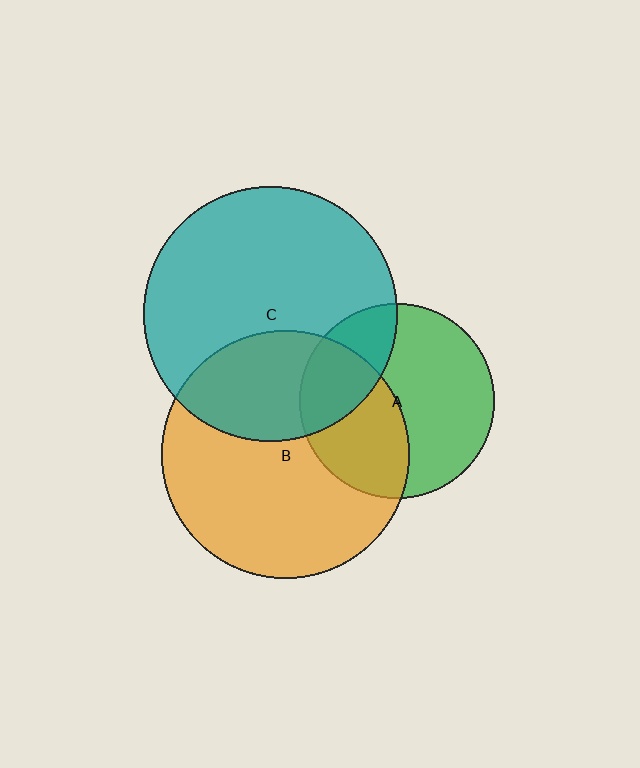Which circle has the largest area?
Circle C (teal).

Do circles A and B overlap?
Yes.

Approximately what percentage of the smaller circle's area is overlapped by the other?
Approximately 40%.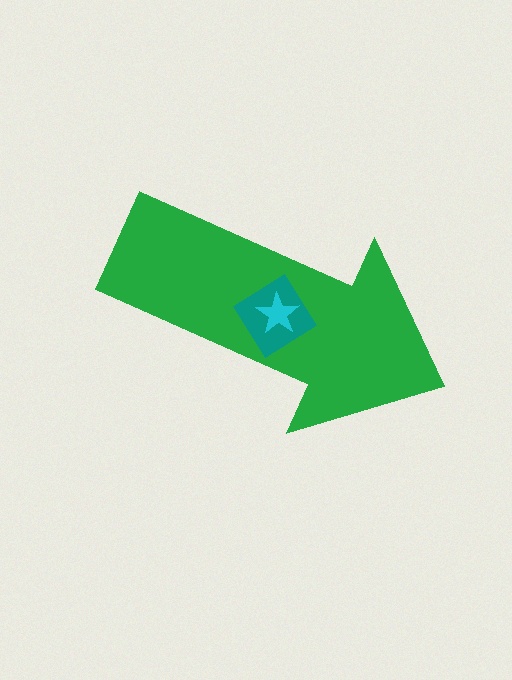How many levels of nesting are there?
3.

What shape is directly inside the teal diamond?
The cyan star.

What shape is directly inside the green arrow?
The teal diamond.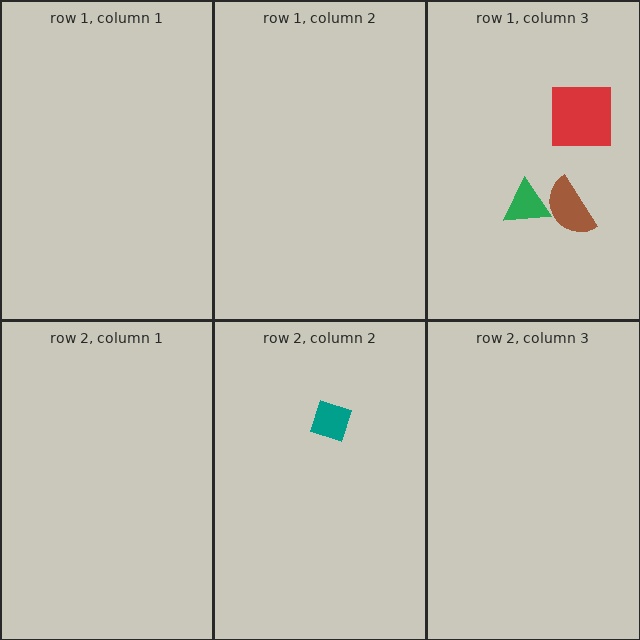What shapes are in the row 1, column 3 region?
The brown semicircle, the red square, the green triangle.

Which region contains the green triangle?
The row 1, column 3 region.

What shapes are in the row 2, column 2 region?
The teal diamond.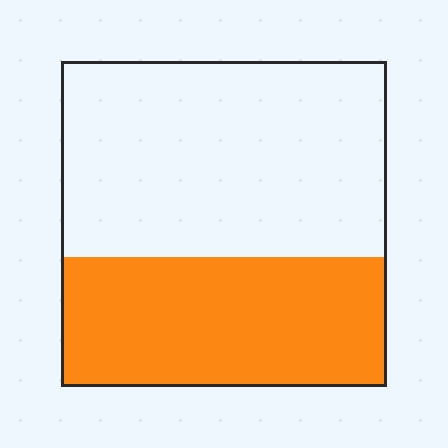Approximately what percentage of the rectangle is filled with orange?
Approximately 40%.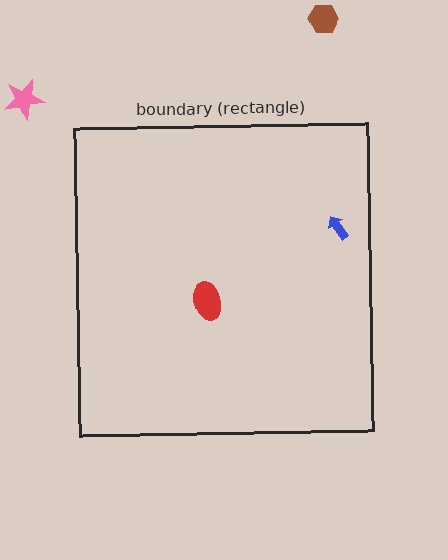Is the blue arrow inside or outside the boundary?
Inside.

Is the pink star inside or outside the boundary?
Outside.